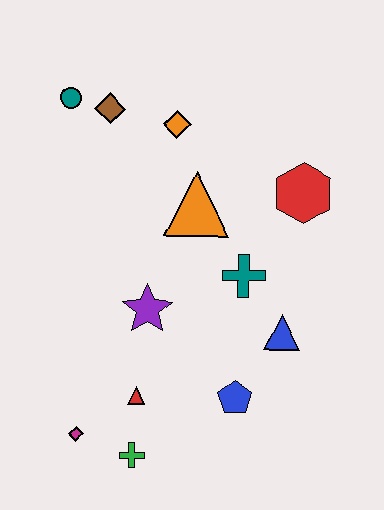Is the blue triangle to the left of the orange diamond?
No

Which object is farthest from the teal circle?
The green cross is farthest from the teal circle.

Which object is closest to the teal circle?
The brown diamond is closest to the teal circle.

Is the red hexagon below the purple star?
No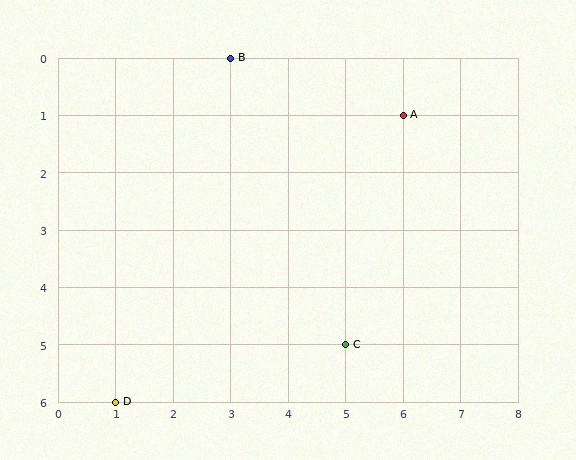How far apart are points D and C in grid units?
Points D and C are 4 columns and 1 row apart (about 4.1 grid units diagonally).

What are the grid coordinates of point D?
Point D is at grid coordinates (1, 6).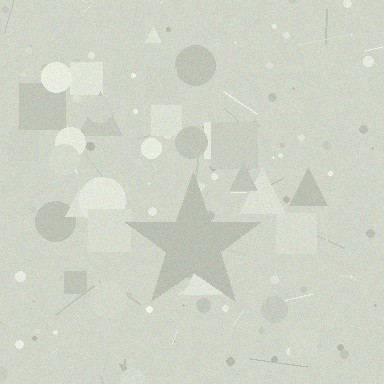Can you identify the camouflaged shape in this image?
The camouflaged shape is a star.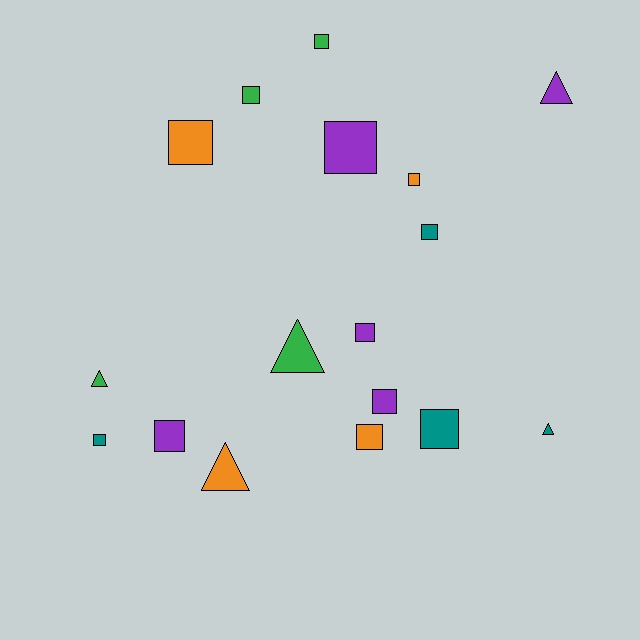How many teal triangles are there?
There is 1 teal triangle.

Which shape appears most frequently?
Square, with 12 objects.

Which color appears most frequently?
Purple, with 5 objects.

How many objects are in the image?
There are 17 objects.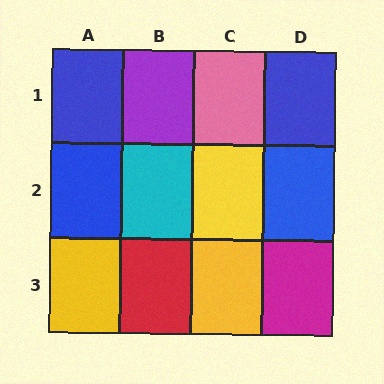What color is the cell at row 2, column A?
Blue.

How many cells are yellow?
3 cells are yellow.